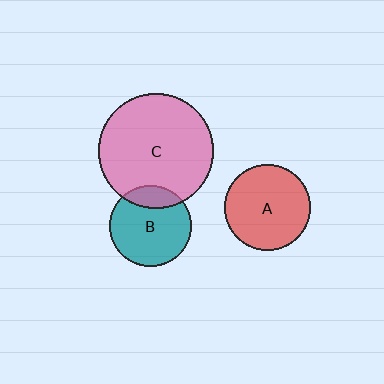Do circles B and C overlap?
Yes.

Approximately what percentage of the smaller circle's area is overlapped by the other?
Approximately 20%.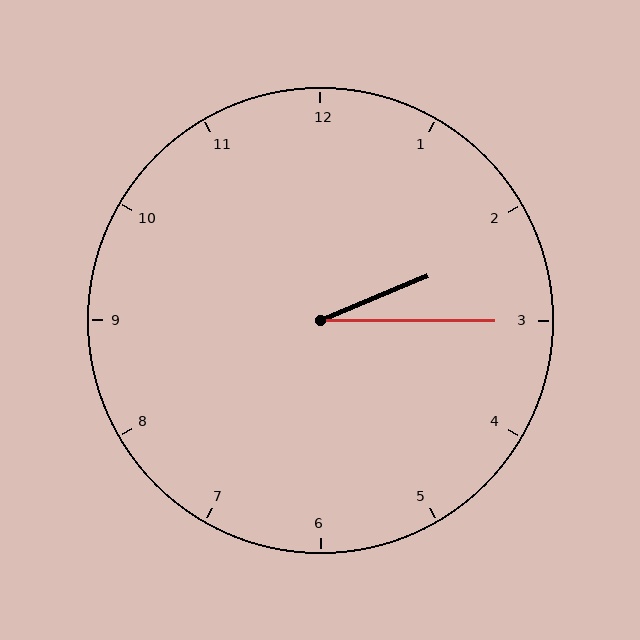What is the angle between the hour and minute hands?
Approximately 22 degrees.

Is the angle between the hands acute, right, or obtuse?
It is acute.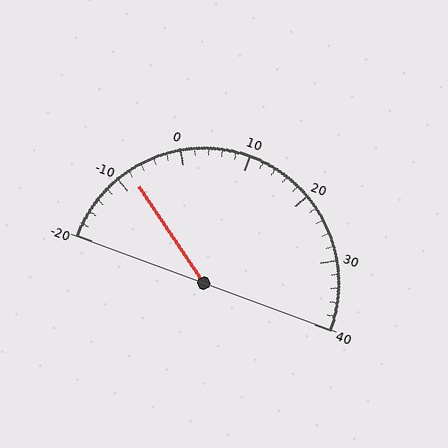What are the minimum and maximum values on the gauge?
The gauge ranges from -20 to 40.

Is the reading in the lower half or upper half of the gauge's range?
The reading is in the lower half of the range (-20 to 40).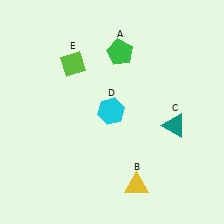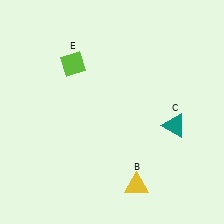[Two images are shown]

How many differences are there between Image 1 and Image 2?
There are 2 differences between the two images.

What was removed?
The green pentagon (A), the cyan hexagon (D) were removed in Image 2.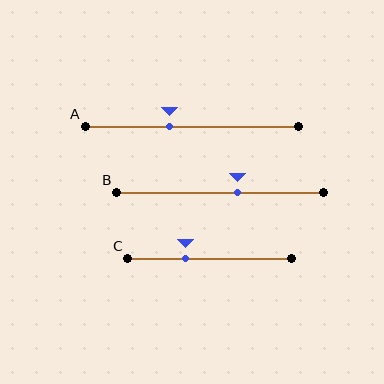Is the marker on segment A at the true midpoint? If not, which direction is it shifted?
No, the marker on segment A is shifted to the left by about 10% of the segment length.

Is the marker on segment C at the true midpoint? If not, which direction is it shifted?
No, the marker on segment C is shifted to the left by about 15% of the segment length.